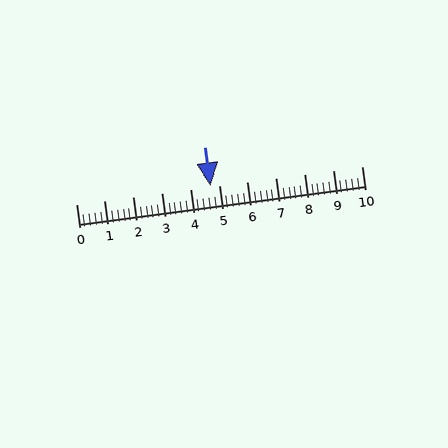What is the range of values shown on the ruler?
The ruler shows values from 0 to 10.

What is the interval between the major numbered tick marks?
The major tick marks are spaced 1 units apart.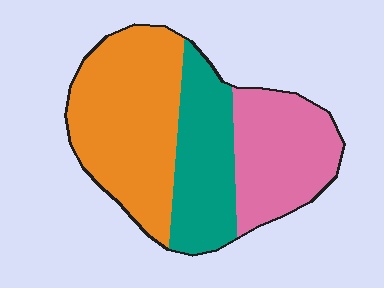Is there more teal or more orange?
Orange.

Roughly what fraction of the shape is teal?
Teal takes up about one quarter (1/4) of the shape.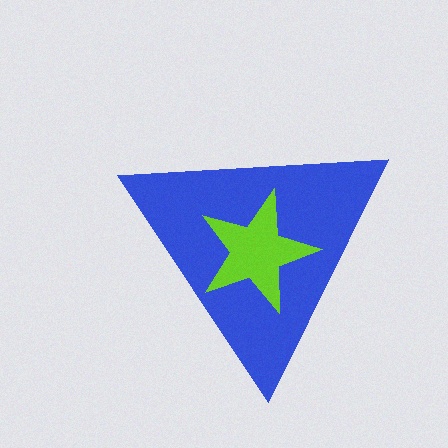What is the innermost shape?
The lime star.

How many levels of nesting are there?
2.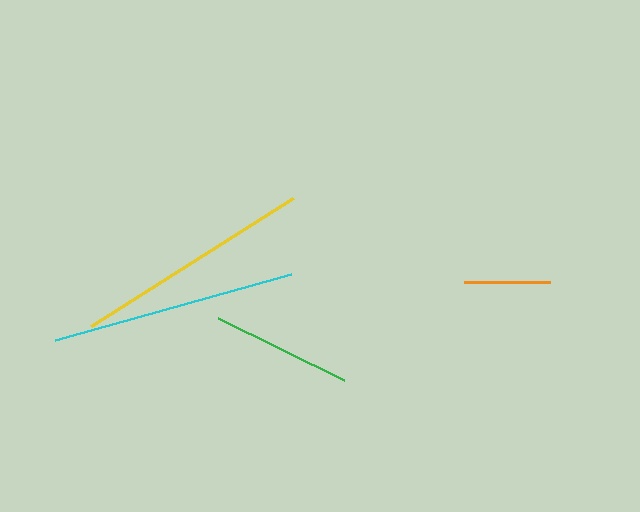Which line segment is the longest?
The cyan line is the longest at approximately 245 pixels.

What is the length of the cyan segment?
The cyan segment is approximately 245 pixels long.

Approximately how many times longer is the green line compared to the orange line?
The green line is approximately 1.6 times the length of the orange line.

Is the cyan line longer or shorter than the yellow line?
The cyan line is longer than the yellow line.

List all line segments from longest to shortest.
From longest to shortest: cyan, yellow, green, orange.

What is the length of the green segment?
The green segment is approximately 140 pixels long.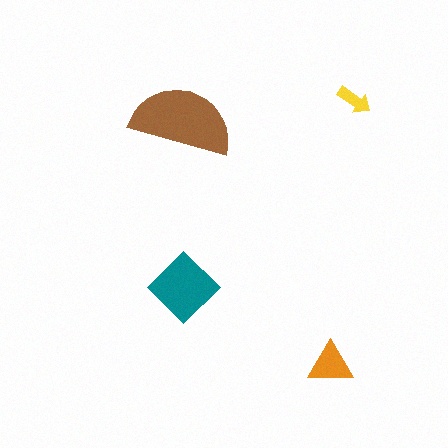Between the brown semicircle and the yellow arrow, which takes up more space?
The brown semicircle.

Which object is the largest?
The brown semicircle.